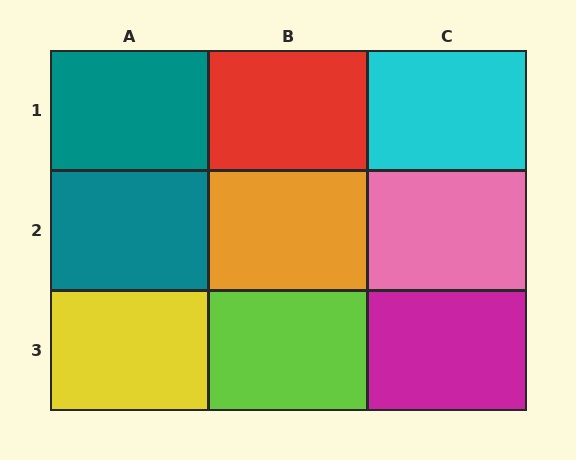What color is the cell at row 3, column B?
Lime.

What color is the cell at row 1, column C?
Cyan.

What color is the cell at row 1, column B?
Red.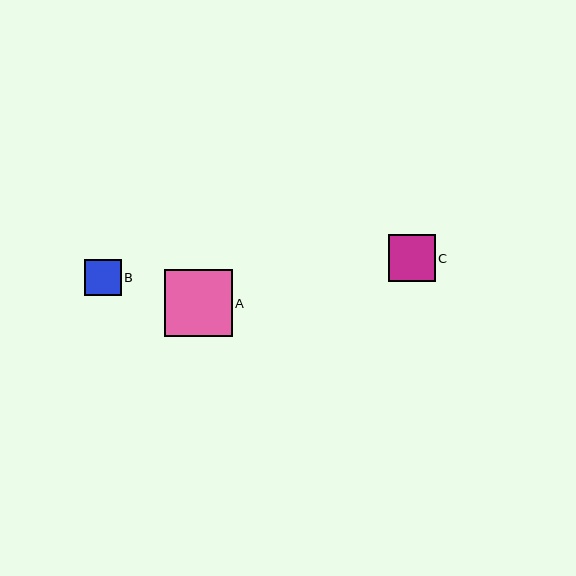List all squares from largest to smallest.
From largest to smallest: A, C, B.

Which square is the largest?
Square A is the largest with a size of approximately 68 pixels.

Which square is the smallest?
Square B is the smallest with a size of approximately 36 pixels.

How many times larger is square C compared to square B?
Square C is approximately 1.3 times the size of square B.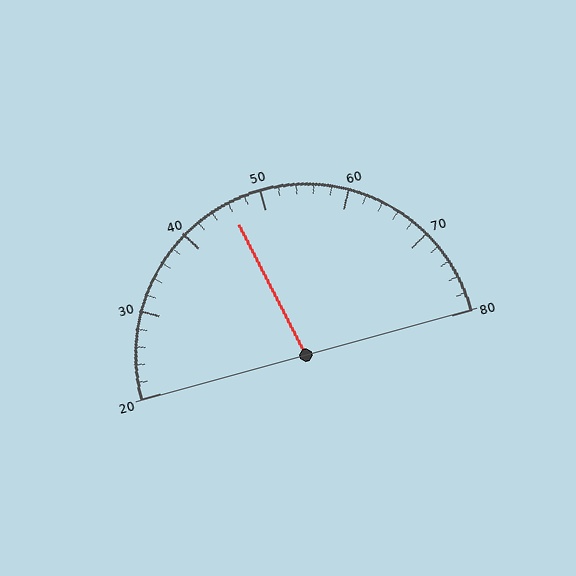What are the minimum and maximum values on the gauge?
The gauge ranges from 20 to 80.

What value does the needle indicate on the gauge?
The needle indicates approximately 46.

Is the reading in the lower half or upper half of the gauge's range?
The reading is in the lower half of the range (20 to 80).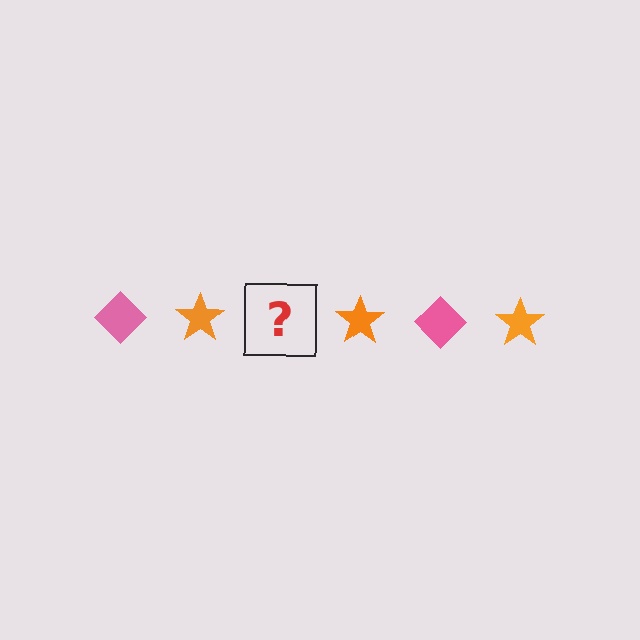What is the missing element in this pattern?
The missing element is a pink diamond.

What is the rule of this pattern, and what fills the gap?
The rule is that the pattern alternates between pink diamond and orange star. The gap should be filled with a pink diamond.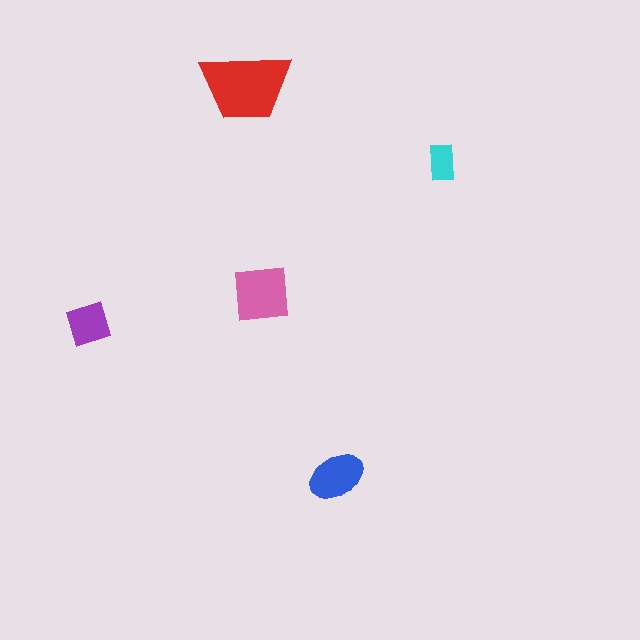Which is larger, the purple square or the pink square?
The pink square.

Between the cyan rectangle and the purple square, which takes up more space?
The purple square.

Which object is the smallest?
The cyan rectangle.